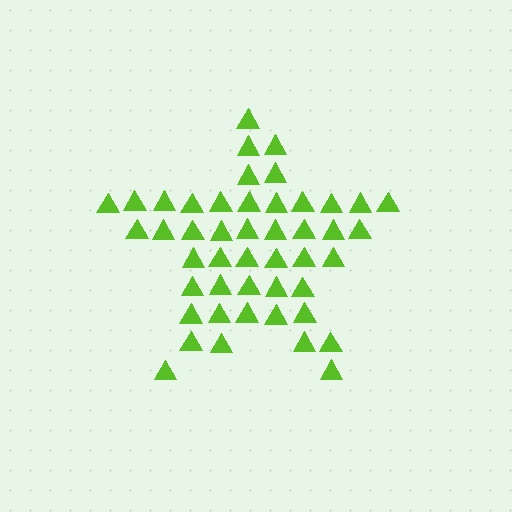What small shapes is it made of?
It is made of small triangles.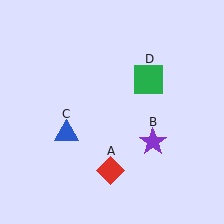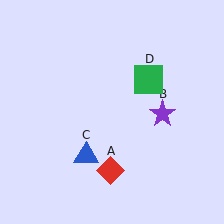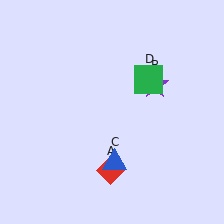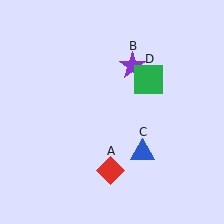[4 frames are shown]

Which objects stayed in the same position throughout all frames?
Red diamond (object A) and green square (object D) remained stationary.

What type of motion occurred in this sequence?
The purple star (object B), blue triangle (object C) rotated counterclockwise around the center of the scene.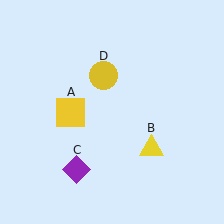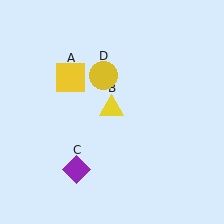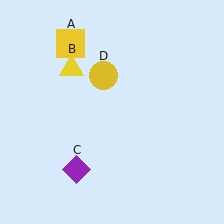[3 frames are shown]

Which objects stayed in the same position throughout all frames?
Purple diamond (object C) and yellow circle (object D) remained stationary.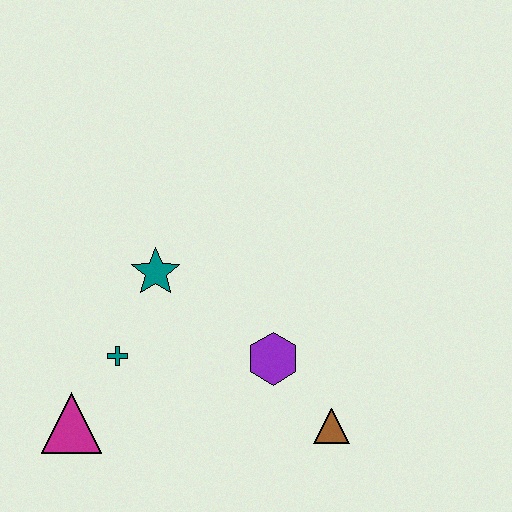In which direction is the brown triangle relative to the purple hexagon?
The brown triangle is below the purple hexagon.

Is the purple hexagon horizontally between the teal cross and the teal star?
No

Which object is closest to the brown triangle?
The purple hexagon is closest to the brown triangle.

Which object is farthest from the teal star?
The brown triangle is farthest from the teal star.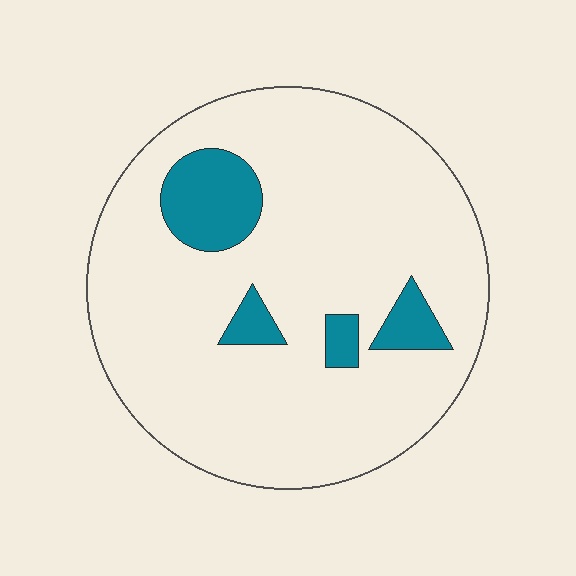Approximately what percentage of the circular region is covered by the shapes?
Approximately 10%.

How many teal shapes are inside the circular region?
4.